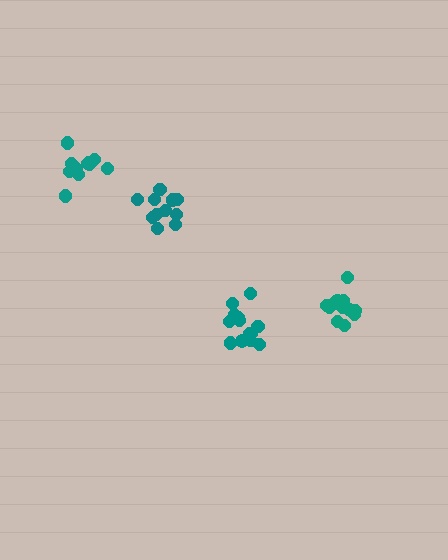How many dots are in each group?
Group 1: 14 dots, Group 2: 14 dots, Group 3: 11 dots, Group 4: 11 dots (50 total).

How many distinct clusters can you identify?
There are 4 distinct clusters.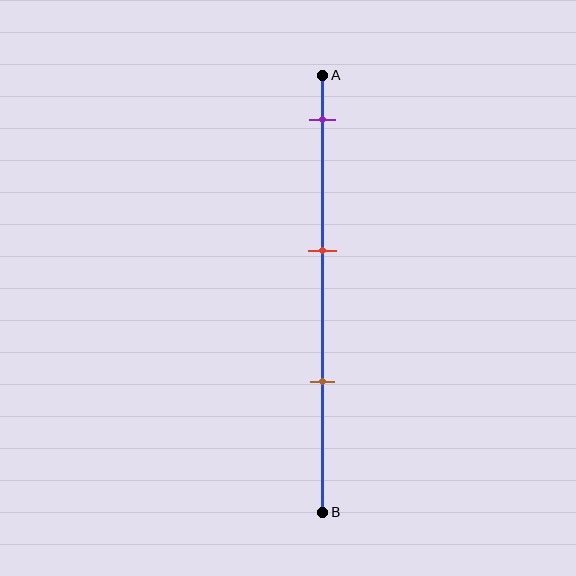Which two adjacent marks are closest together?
The red and brown marks are the closest adjacent pair.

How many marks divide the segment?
There are 3 marks dividing the segment.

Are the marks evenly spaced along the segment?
Yes, the marks are approximately evenly spaced.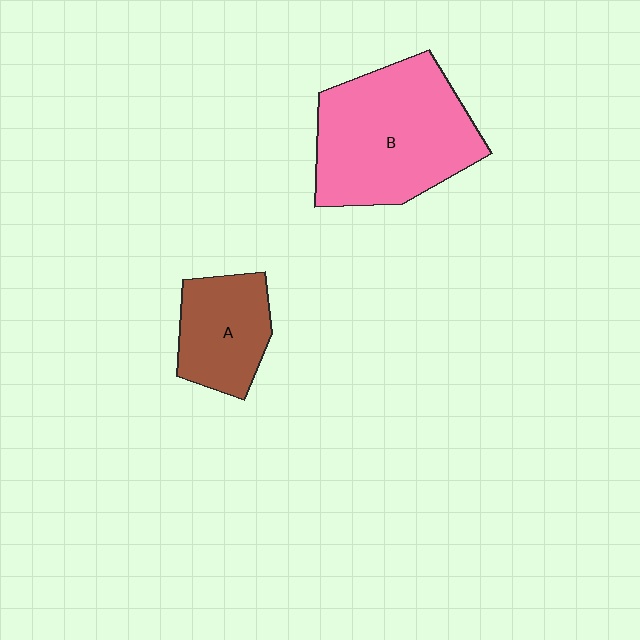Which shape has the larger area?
Shape B (pink).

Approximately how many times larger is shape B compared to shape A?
Approximately 2.0 times.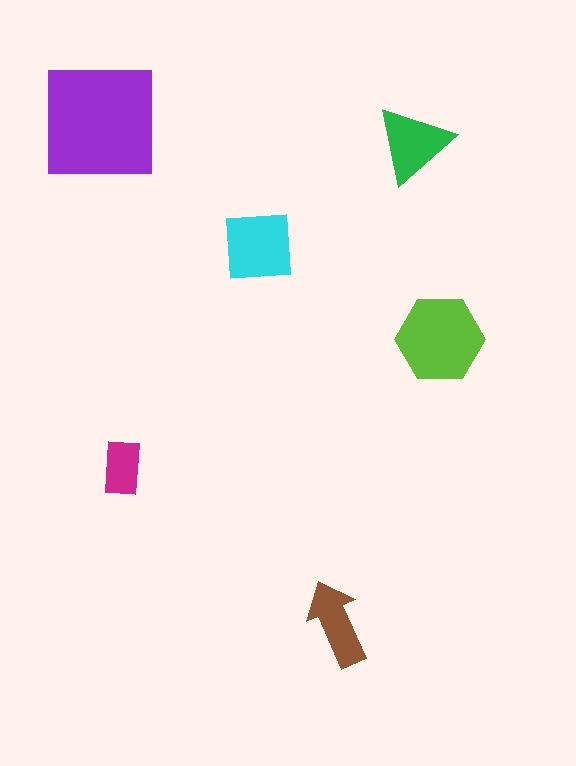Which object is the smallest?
The magenta rectangle.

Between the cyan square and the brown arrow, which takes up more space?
The cyan square.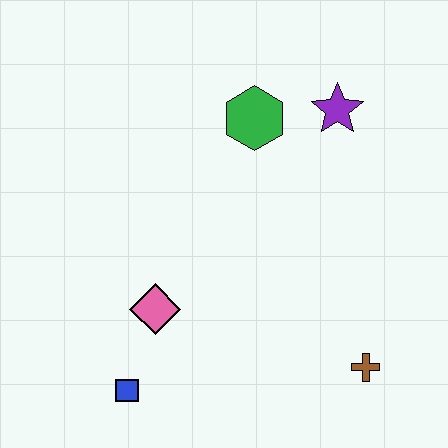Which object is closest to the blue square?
The pink diamond is closest to the blue square.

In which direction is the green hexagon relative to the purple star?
The green hexagon is to the left of the purple star.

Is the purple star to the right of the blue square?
Yes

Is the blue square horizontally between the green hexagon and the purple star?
No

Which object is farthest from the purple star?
The blue square is farthest from the purple star.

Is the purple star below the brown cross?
No